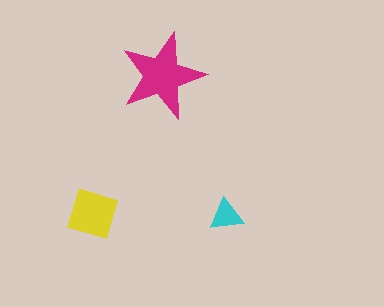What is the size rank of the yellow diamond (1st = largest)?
2nd.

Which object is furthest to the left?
The yellow diamond is leftmost.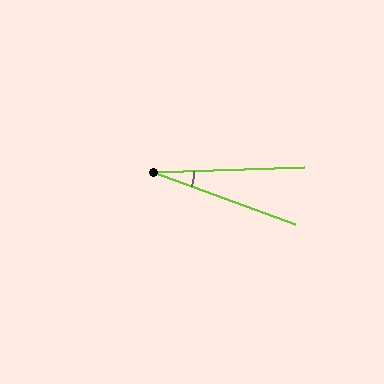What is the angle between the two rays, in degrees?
Approximately 22 degrees.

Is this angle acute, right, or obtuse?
It is acute.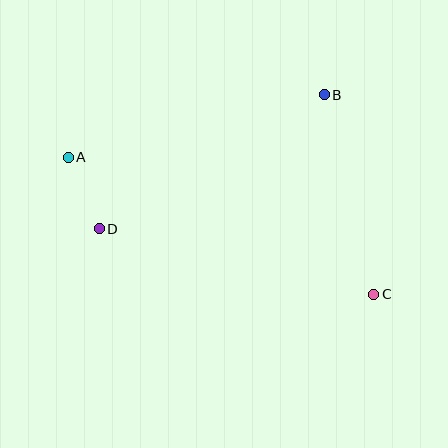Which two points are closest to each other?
Points A and D are closest to each other.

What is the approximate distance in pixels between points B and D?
The distance between B and D is approximately 262 pixels.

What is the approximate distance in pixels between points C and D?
The distance between C and D is approximately 282 pixels.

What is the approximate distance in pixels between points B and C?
The distance between B and C is approximately 205 pixels.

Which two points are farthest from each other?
Points A and C are farthest from each other.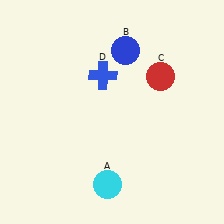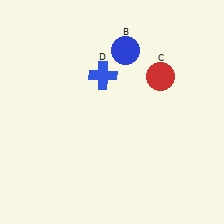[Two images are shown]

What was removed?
The cyan circle (A) was removed in Image 2.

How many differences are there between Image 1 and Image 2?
There is 1 difference between the two images.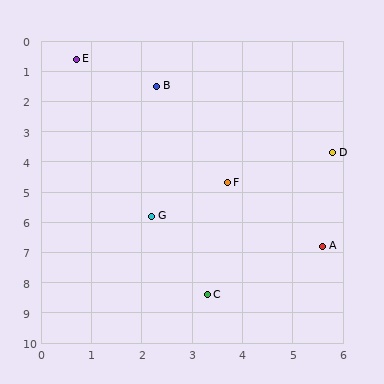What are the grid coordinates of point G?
Point G is at approximately (2.2, 5.8).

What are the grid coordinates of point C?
Point C is at approximately (3.3, 8.4).